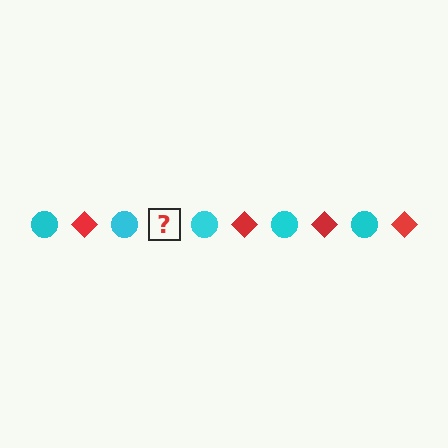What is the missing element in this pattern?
The missing element is a red diamond.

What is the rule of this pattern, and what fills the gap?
The rule is that the pattern alternates between cyan circle and red diamond. The gap should be filled with a red diamond.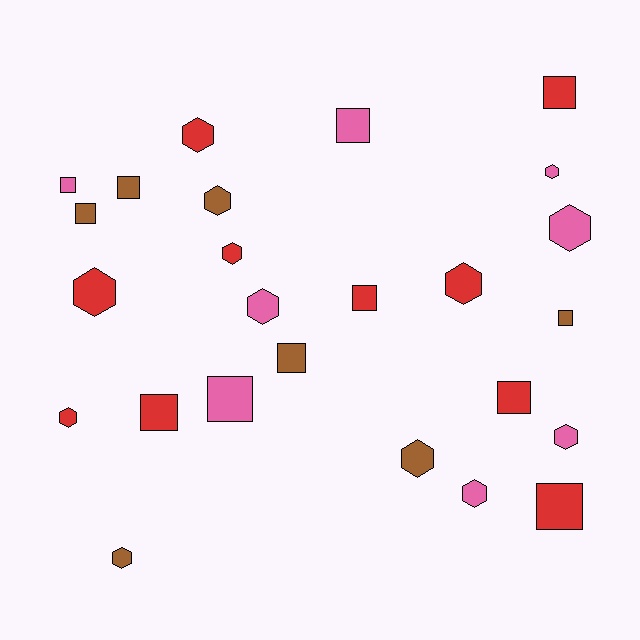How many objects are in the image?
There are 25 objects.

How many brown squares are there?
There are 4 brown squares.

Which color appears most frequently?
Red, with 10 objects.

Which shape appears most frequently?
Hexagon, with 13 objects.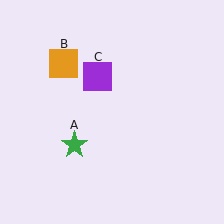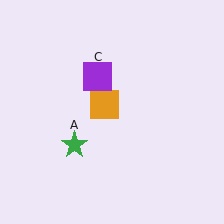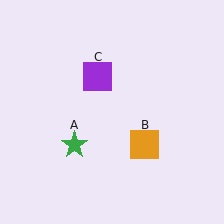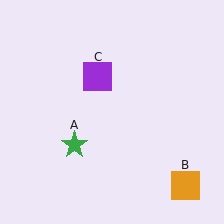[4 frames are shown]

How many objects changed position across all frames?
1 object changed position: orange square (object B).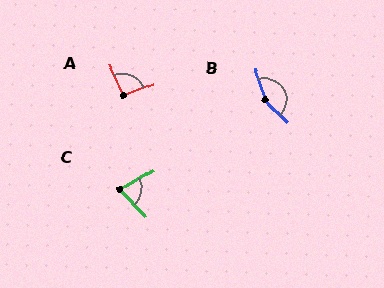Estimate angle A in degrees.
Approximately 96 degrees.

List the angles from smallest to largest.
C (77°), A (96°), B (154°).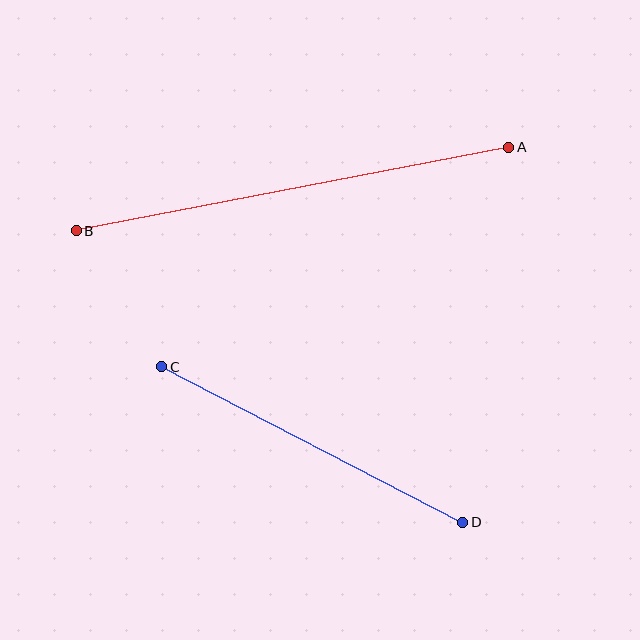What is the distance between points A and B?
The distance is approximately 441 pixels.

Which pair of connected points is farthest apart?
Points A and B are farthest apart.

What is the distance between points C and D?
The distance is approximately 339 pixels.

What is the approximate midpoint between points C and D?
The midpoint is at approximately (312, 444) pixels.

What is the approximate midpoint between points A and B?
The midpoint is at approximately (292, 189) pixels.